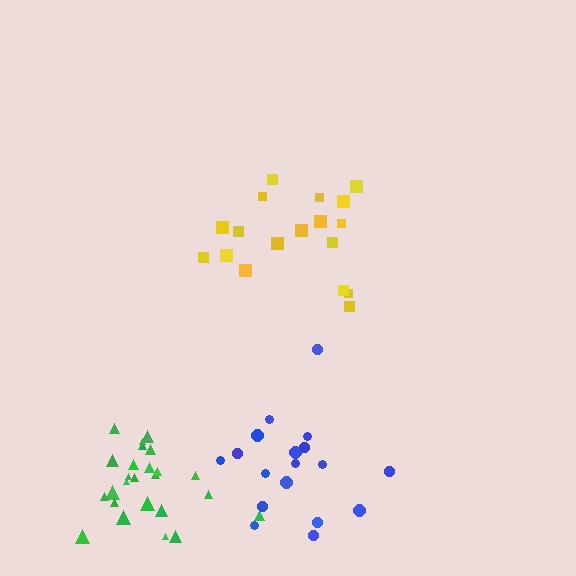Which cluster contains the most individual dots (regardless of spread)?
Green (25).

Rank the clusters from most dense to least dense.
green, blue, yellow.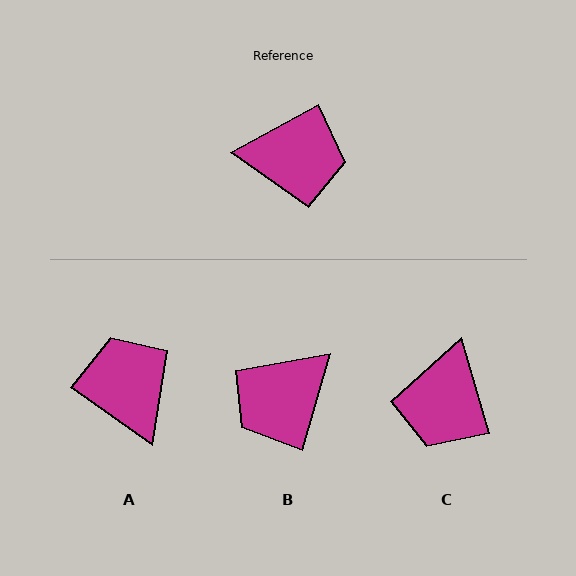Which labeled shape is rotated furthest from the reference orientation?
B, about 135 degrees away.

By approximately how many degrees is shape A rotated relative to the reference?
Approximately 117 degrees counter-clockwise.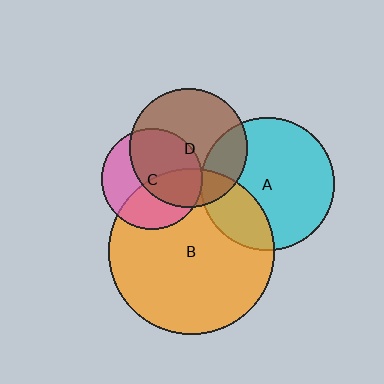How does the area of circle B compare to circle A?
Approximately 1.6 times.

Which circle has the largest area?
Circle B (orange).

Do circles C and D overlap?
Yes.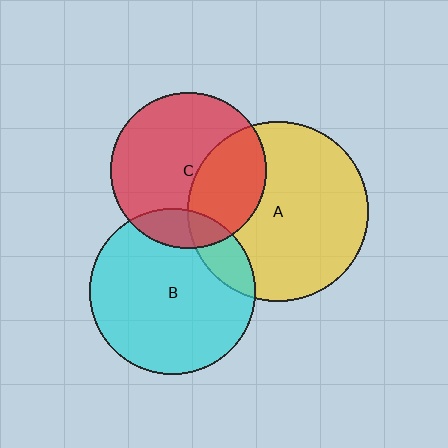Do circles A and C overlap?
Yes.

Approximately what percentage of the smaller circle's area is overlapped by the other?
Approximately 35%.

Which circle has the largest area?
Circle A (yellow).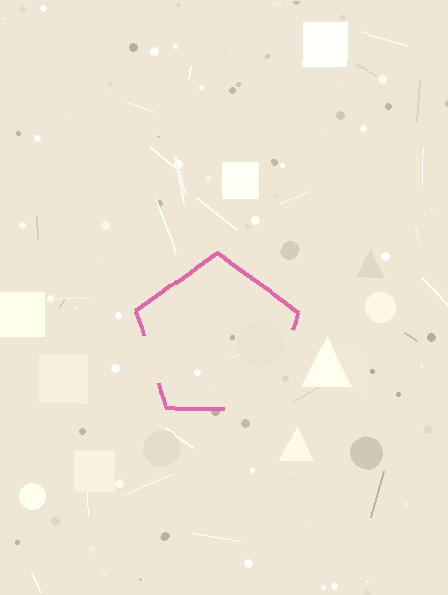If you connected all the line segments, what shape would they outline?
They would outline a pentagon.